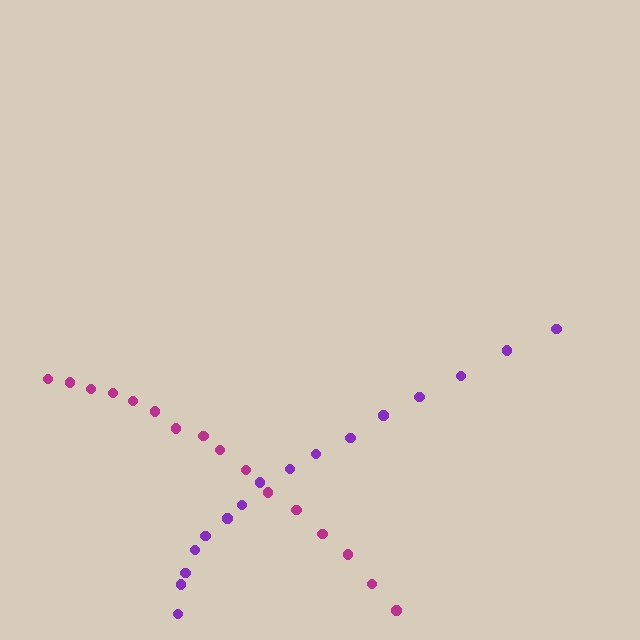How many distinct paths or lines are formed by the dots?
There are 2 distinct paths.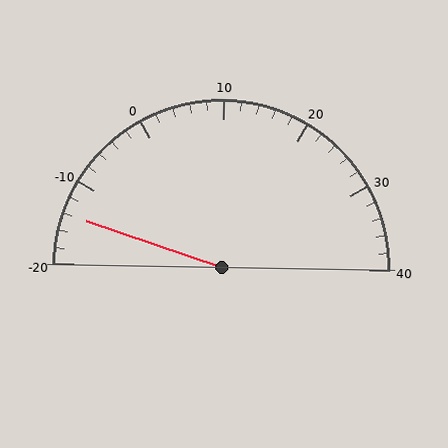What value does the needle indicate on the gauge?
The needle indicates approximately -14.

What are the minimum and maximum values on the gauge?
The gauge ranges from -20 to 40.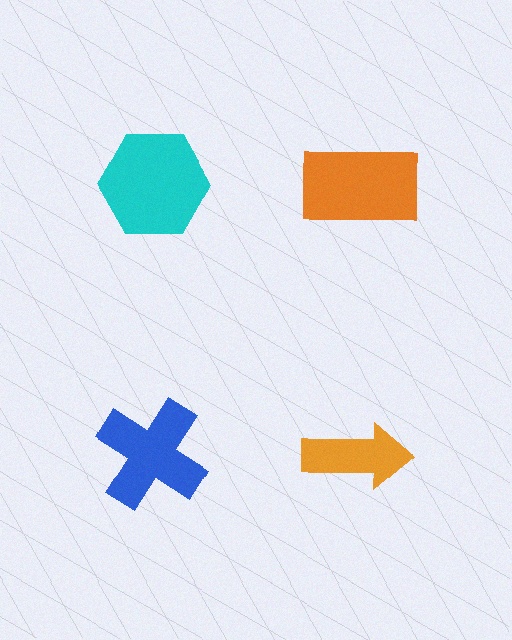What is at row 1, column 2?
An orange rectangle.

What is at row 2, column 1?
A blue cross.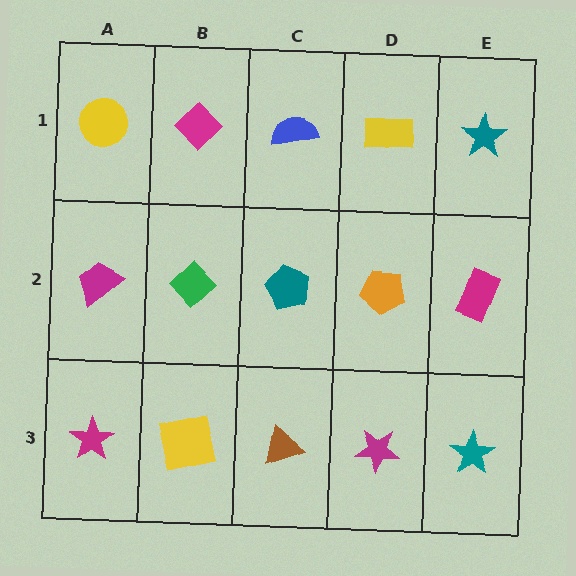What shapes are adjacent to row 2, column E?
A teal star (row 1, column E), a teal star (row 3, column E), an orange pentagon (row 2, column D).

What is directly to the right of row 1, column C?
A yellow rectangle.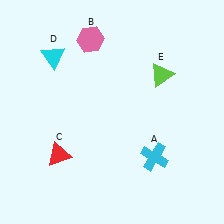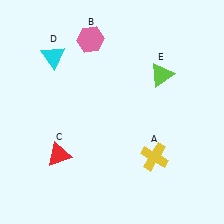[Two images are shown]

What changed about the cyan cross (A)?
In Image 1, A is cyan. In Image 2, it changed to yellow.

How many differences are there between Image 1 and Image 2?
There is 1 difference between the two images.